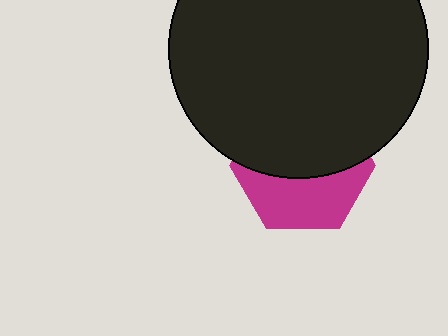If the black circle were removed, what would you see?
You would see the complete magenta hexagon.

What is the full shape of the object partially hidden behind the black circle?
The partially hidden object is a magenta hexagon.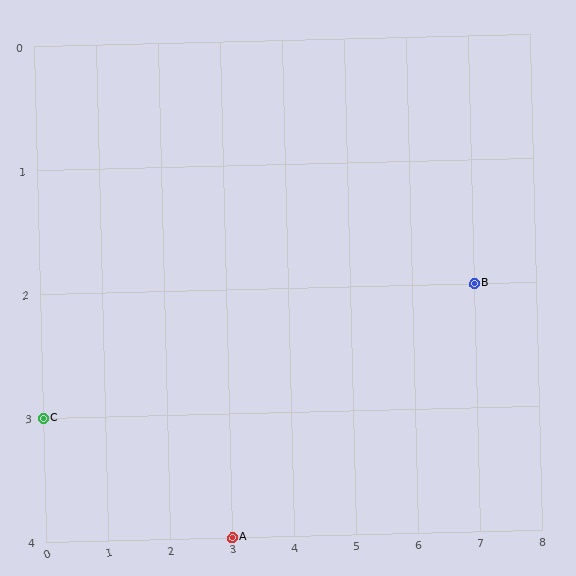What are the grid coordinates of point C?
Point C is at grid coordinates (0, 3).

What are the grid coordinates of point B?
Point B is at grid coordinates (7, 2).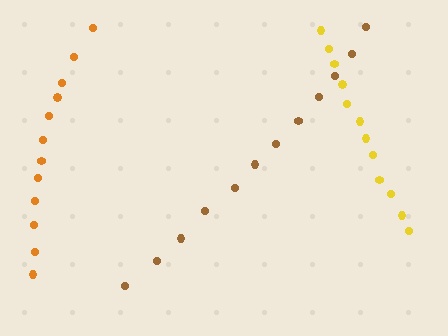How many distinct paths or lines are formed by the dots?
There are 3 distinct paths.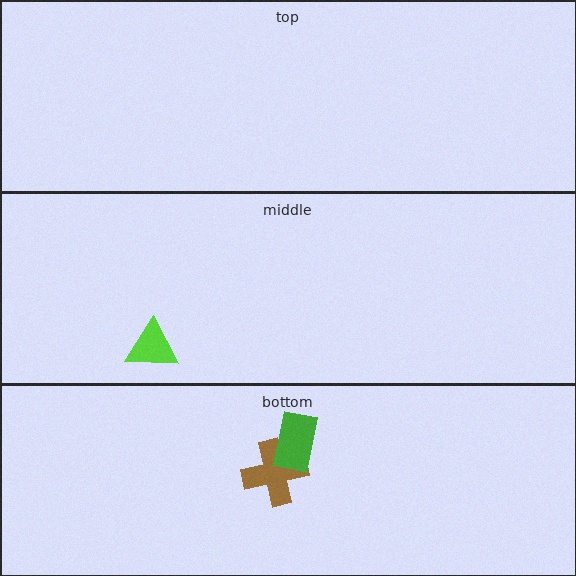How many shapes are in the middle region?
1.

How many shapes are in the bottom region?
2.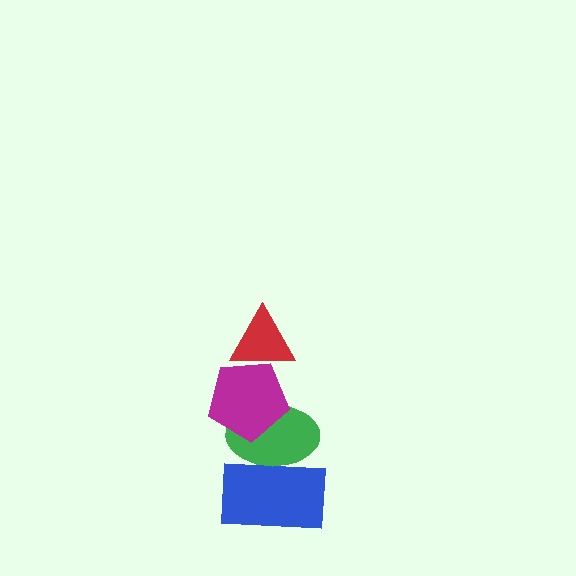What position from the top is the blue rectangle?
The blue rectangle is 4th from the top.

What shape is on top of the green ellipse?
The magenta pentagon is on top of the green ellipse.